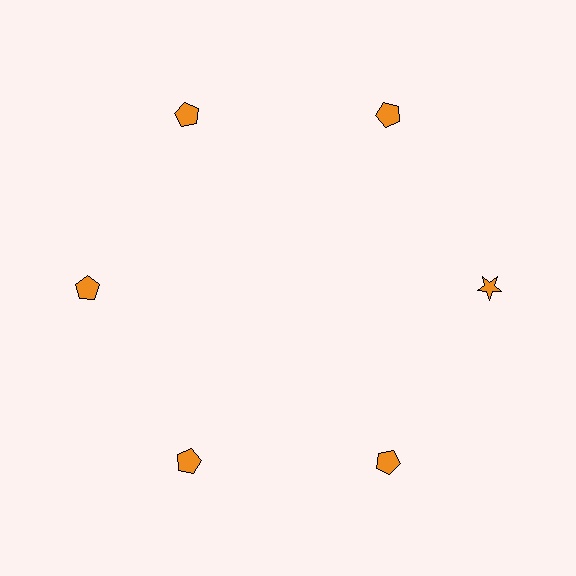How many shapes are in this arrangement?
There are 6 shapes arranged in a ring pattern.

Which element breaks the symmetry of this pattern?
The orange star at roughly the 3 o'clock position breaks the symmetry. All other shapes are orange pentagons.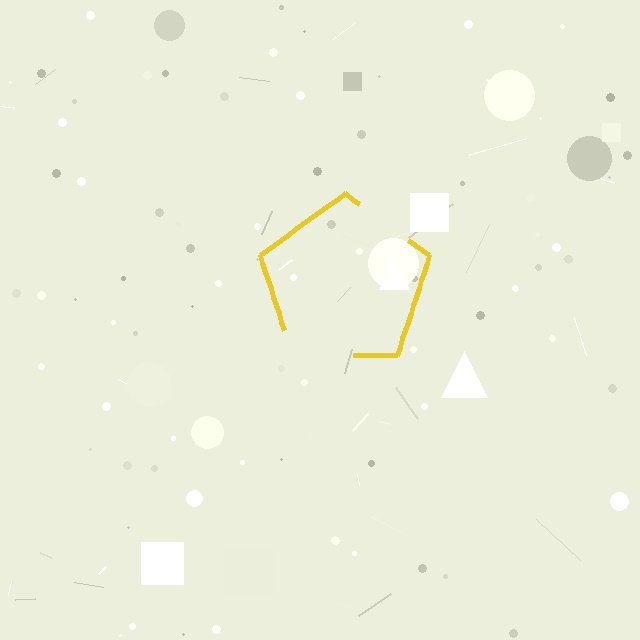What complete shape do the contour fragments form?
The contour fragments form a pentagon.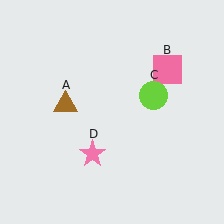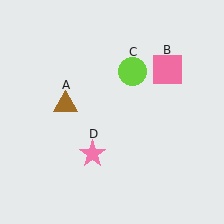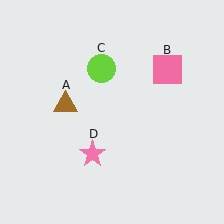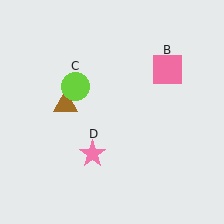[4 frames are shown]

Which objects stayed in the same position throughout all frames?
Brown triangle (object A) and pink square (object B) and pink star (object D) remained stationary.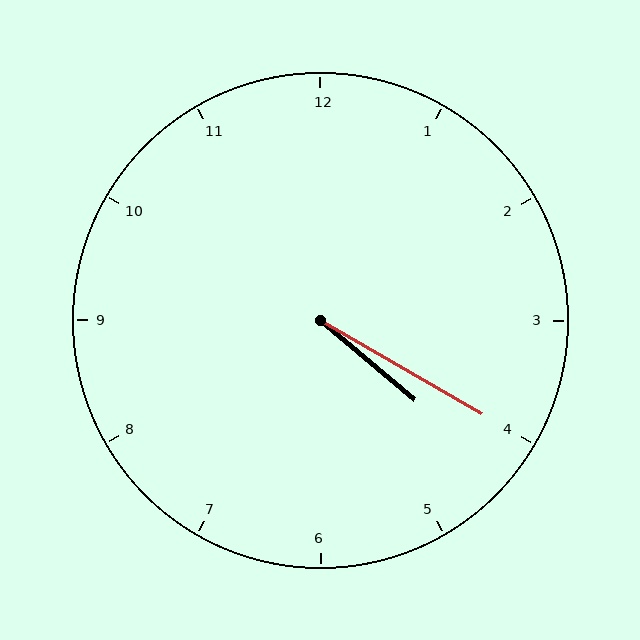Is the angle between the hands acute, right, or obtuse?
It is acute.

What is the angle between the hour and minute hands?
Approximately 10 degrees.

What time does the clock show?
4:20.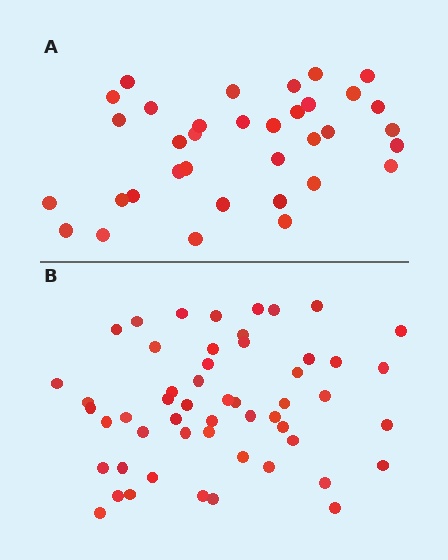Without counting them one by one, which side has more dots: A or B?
Region B (the bottom region) has more dots.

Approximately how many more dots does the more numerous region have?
Region B has approximately 20 more dots than region A.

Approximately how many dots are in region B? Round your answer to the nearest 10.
About 50 dots. (The exact count is 53, which rounds to 50.)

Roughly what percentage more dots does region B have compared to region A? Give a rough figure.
About 50% more.